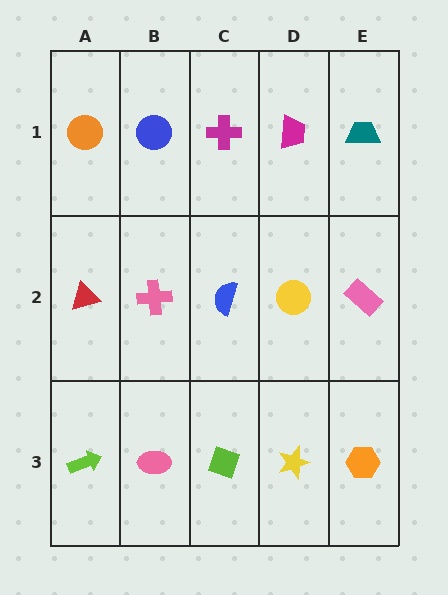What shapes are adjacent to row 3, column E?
A pink rectangle (row 2, column E), a yellow star (row 3, column D).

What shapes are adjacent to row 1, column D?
A yellow circle (row 2, column D), a magenta cross (row 1, column C), a teal trapezoid (row 1, column E).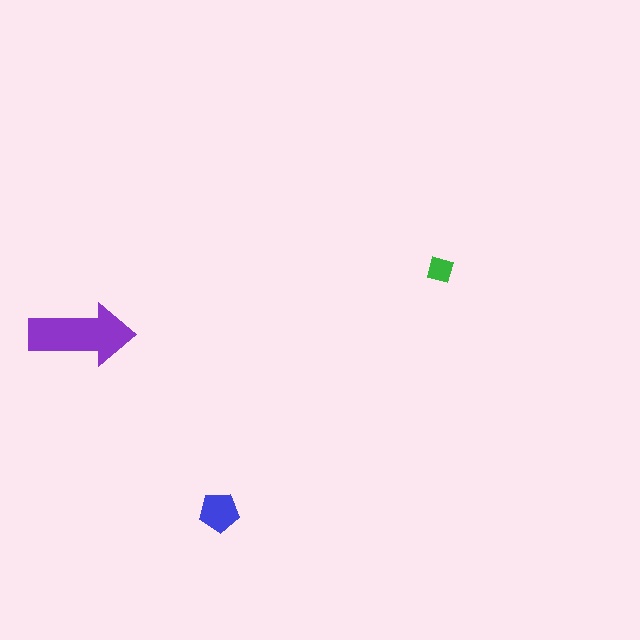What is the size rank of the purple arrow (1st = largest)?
1st.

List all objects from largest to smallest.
The purple arrow, the blue pentagon, the green square.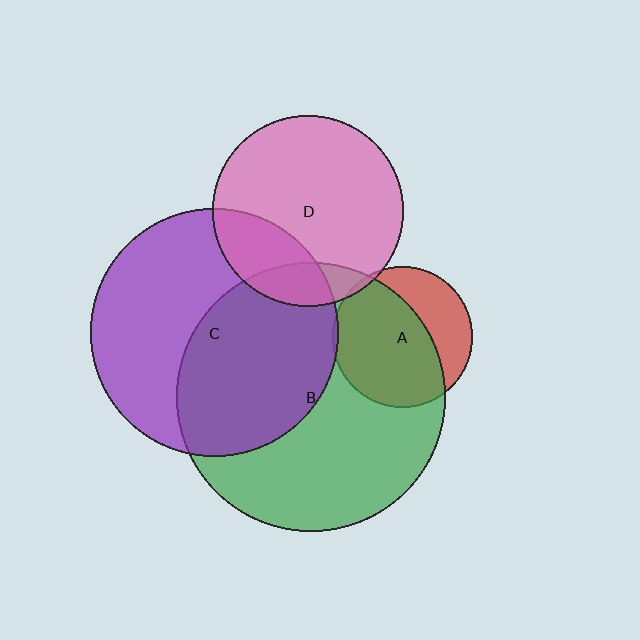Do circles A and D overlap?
Yes.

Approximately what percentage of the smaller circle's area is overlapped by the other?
Approximately 5%.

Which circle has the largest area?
Circle B (green).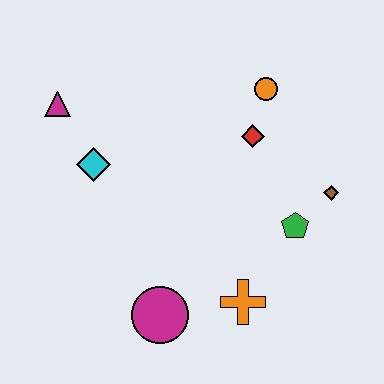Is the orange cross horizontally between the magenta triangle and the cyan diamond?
No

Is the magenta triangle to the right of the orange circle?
No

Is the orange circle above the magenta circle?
Yes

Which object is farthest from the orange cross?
The magenta triangle is farthest from the orange cross.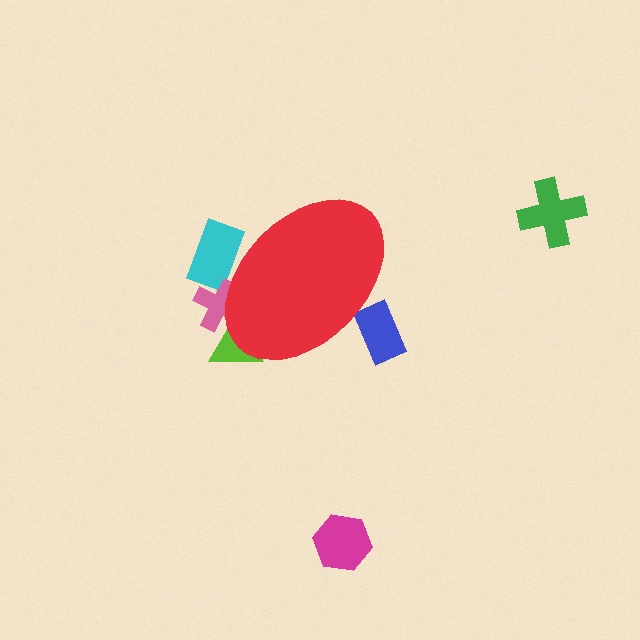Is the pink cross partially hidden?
Yes, the pink cross is partially hidden behind the red ellipse.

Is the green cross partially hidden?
No, the green cross is fully visible.